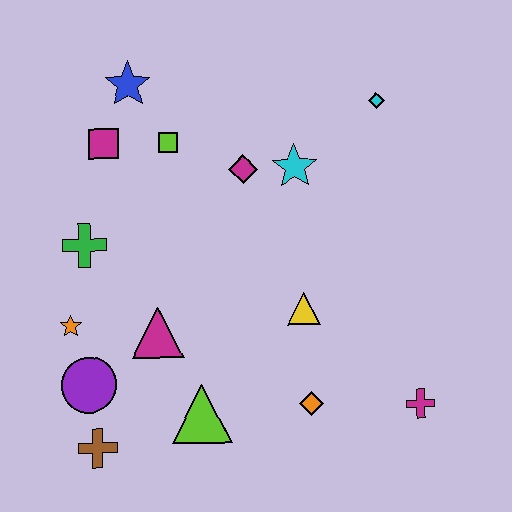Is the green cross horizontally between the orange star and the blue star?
Yes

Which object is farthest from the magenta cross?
The blue star is farthest from the magenta cross.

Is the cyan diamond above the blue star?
No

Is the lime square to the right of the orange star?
Yes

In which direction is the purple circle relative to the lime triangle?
The purple circle is to the left of the lime triangle.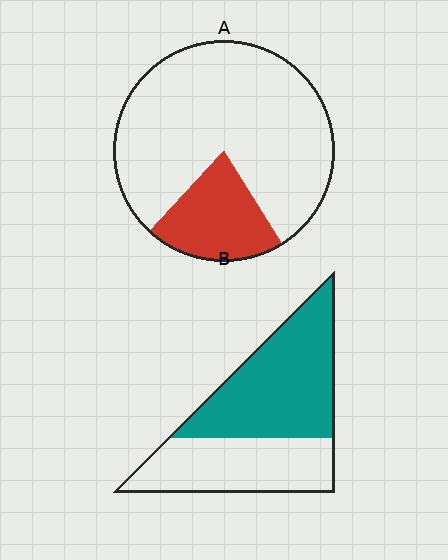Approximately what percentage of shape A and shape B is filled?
A is approximately 20% and B is approximately 55%.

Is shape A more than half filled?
No.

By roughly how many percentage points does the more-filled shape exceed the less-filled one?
By roughly 35 percentage points (B over A).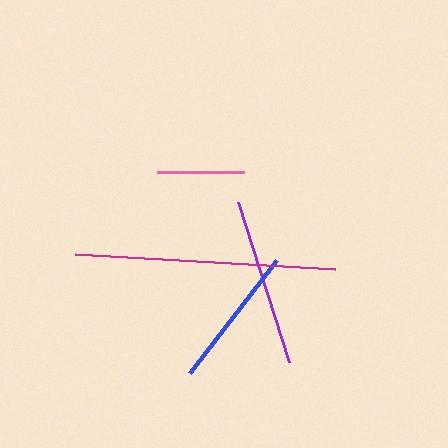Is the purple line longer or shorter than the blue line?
The purple line is longer than the blue line.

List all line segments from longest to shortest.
From longest to shortest: magenta, purple, blue, pink.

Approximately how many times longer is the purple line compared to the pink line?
The purple line is approximately 1.9 times the length of the pink line.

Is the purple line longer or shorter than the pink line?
The purple line is longer than the pink line.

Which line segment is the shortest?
The pink line is the shortest at approximately 87 pixels.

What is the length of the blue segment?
The blue segment is approximately 143 pixels long.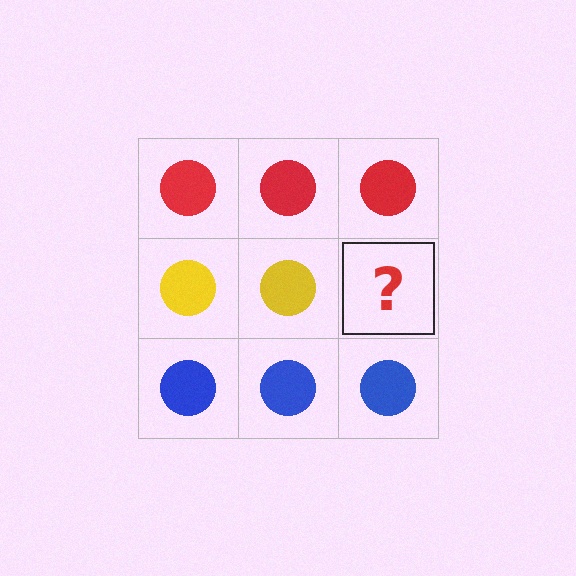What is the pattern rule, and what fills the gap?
The rule is that each row has a consistent color. The gap should be filled with a yellow circle.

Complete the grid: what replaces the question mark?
The question mark should be replaced with a yellow circle.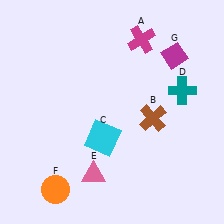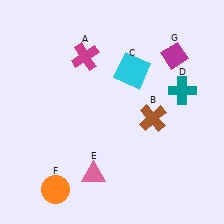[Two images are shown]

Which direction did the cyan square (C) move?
The cyan square (C) moved up.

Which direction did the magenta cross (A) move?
The magenta cross (A) moved left.